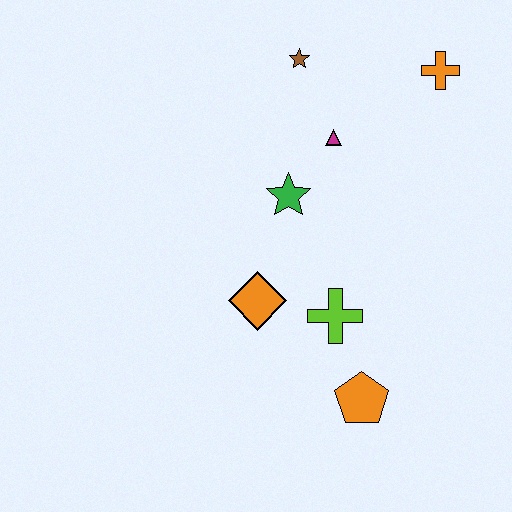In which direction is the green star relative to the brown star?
The green star is below the brown star.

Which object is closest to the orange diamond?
The lime cross is closest to the orange diamond.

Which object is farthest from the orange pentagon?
The brown star is farthest from the orange pentagon.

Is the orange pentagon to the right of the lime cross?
Yes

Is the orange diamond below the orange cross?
Yes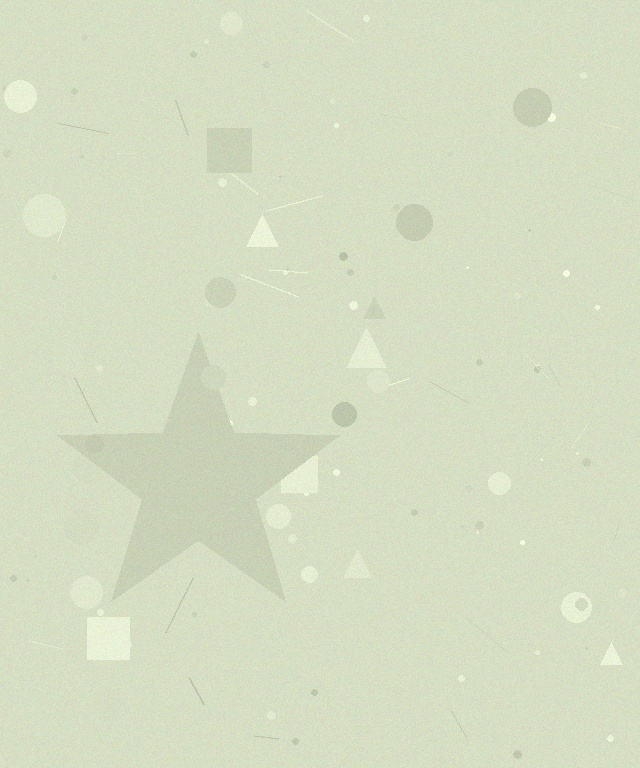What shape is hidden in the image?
A star is hidden in the image.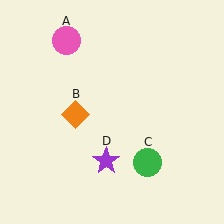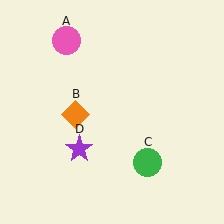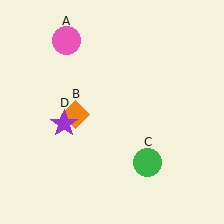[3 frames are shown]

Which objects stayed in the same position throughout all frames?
Pink circle (object A) and orange diamond (object B) and green circle (object C) remained stationary.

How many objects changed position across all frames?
1 object changed position: purple star (object D).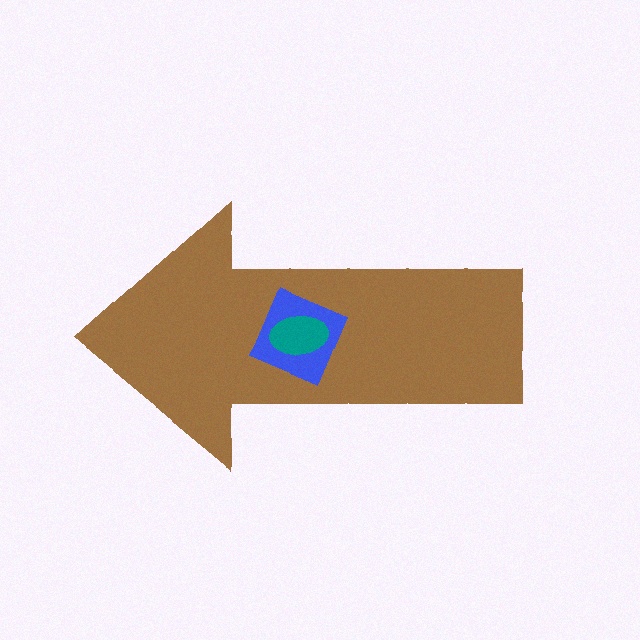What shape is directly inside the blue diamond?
The teal ellipse.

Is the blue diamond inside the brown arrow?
Yes.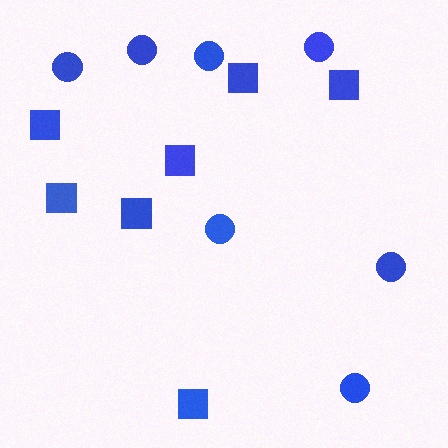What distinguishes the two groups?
There are 2 groups: one group of squares (7) and one group of circles (7).